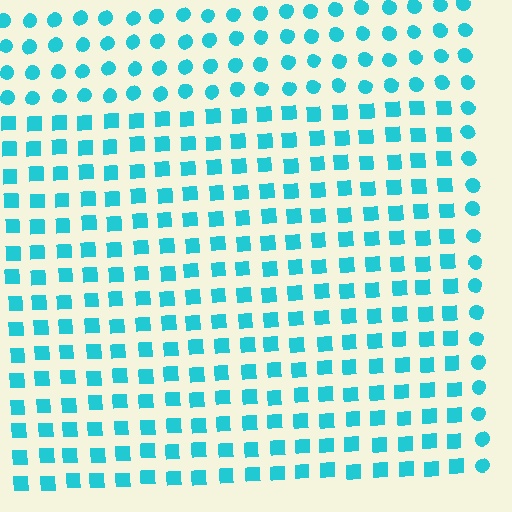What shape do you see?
I see a rectangle.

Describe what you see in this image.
The image is filled with small cyan elements arranged in a uniform grid. A rectangle-shaped region contains squares, while the surrounding area contains circles. The boundary is defined purely by the change in element shape.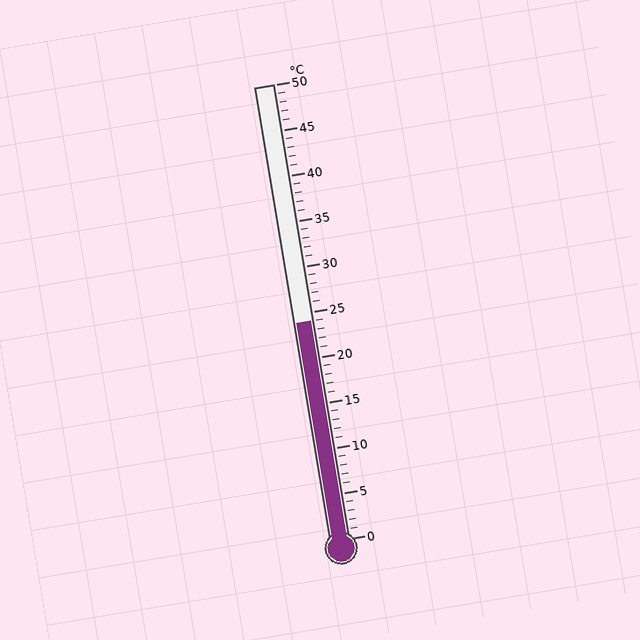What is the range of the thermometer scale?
The thermometer scale ranges from 0°C to 50°C.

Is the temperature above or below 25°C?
The temperature is below 25°C.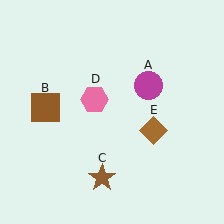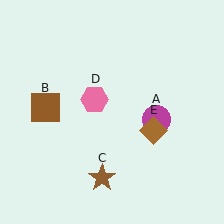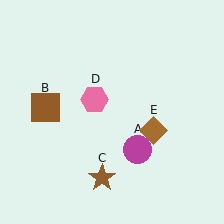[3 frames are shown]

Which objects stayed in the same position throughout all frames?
Brown square (object B) and brown star (object C) and pink hexagon (object D) and brown diamond (object E) remained stationary.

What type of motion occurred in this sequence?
The magenta circle (object A) rotated clockwise around the center of the scene.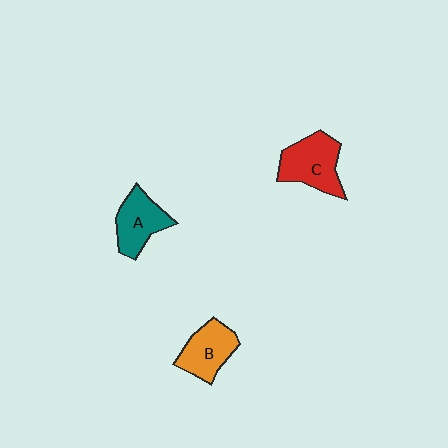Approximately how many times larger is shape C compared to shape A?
Approximately 1.2 times.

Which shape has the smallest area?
Shape B (orange).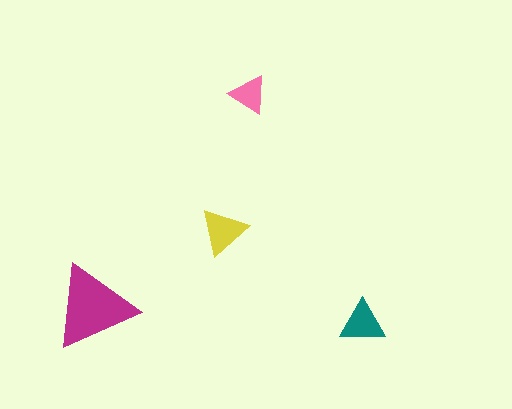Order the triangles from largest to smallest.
the magenta one, the yellow one, the teal one, the pink one.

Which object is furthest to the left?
The magenta triangle is leftmost.